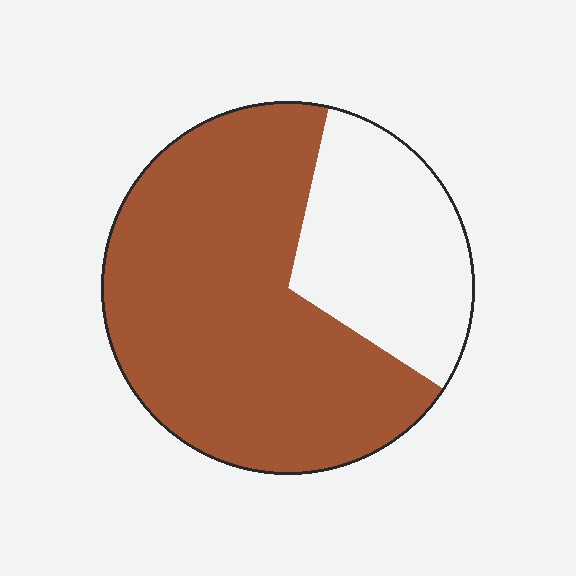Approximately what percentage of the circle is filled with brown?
Approximately 70%.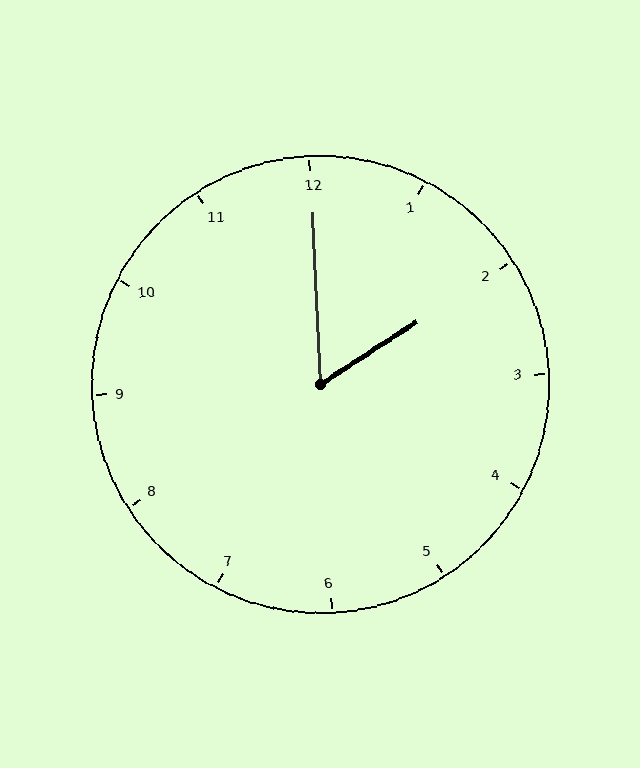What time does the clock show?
2:00.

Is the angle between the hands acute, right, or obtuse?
It is acute.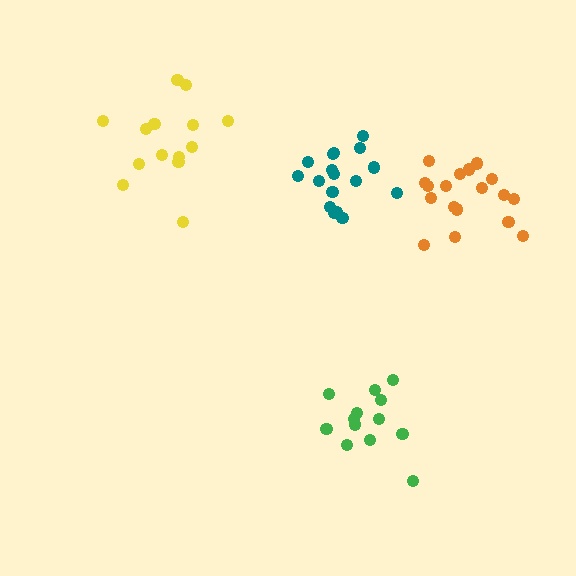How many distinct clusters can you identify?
There are 4 distinct clusters.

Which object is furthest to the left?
The yellow cluster is leftmost.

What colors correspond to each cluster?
The clusters are colored: green, yellow, teal, orange.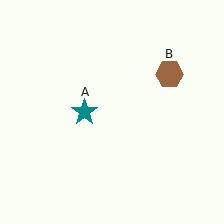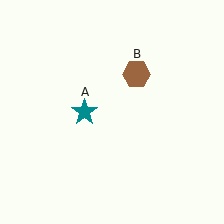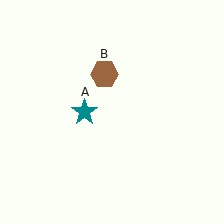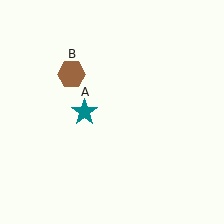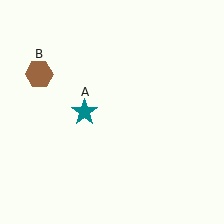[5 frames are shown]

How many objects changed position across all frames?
1 object changed position: brown hexagon (object B).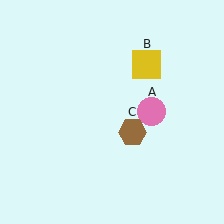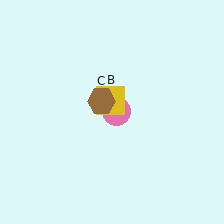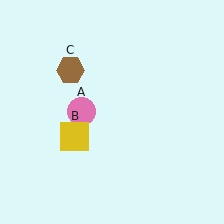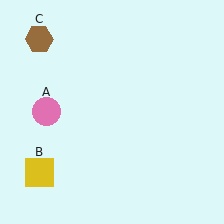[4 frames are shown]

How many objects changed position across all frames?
3 objects changed position: pink circle (object A), yellow square (object B), brown hexagon (object C).